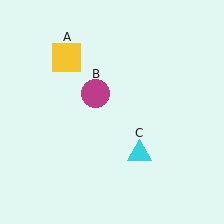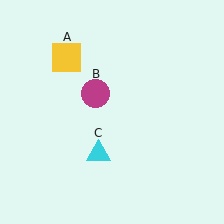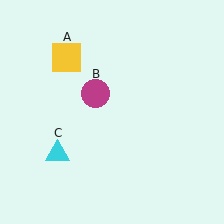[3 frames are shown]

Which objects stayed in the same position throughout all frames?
Yellow square (object A) and magenta circle (object B) remained stationary.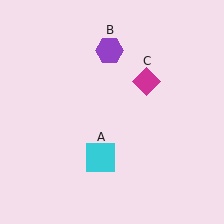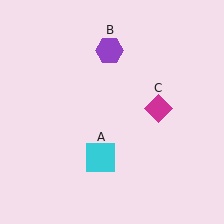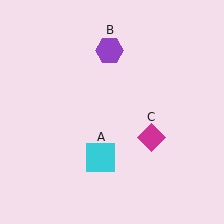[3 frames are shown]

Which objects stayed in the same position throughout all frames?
Cyan square (object A) and purple hexagon (object B) remained stationary.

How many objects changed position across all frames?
1 object changed position: magenta diamond (object C).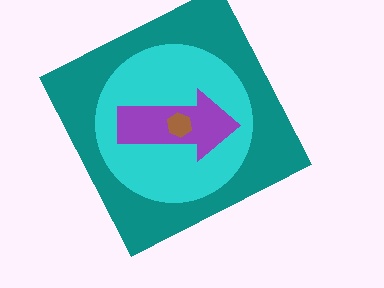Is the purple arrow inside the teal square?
Yes.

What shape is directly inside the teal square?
The cyan circle.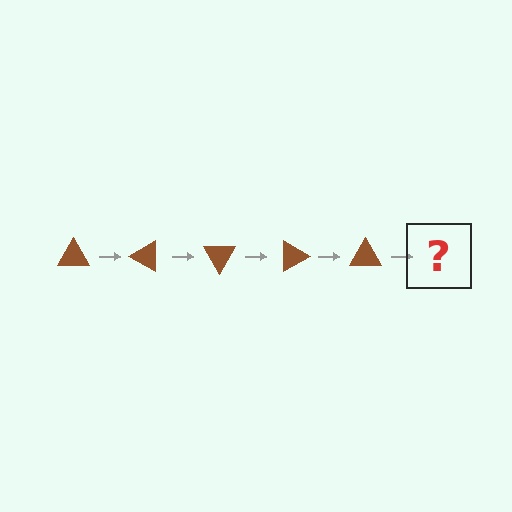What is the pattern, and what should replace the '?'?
The pattern is that the triangle rotates 30 degrees each step. The '?' should be a brown triangle rotated 150 degrees.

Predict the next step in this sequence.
The next step is a brown triangle rotated 150 degrees.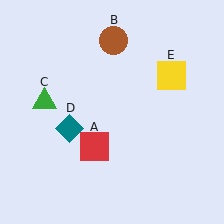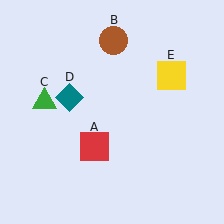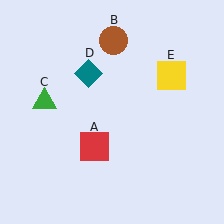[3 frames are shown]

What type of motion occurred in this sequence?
The teal diamond (object D) rotated clockwise around the center of the scene.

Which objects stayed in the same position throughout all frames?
Red square (object A) and brown circle (object B) and green triangle (object C) and yellow square (object E) remained stationary.